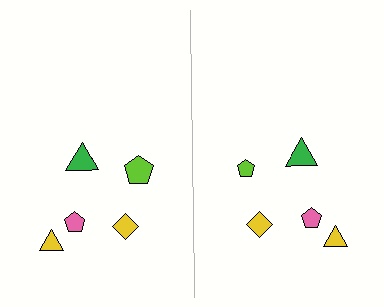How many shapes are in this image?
There are 10 shapes in this image.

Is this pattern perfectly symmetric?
No, the pattern is not perfectly symmetric. The lime pentagon on the right side has a different size than its mirror counterpart.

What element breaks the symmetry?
The lime pentagon on the right side has a different size than its mirror counterpart.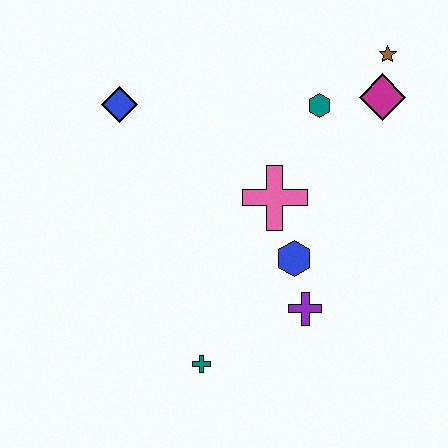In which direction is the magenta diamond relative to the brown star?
The magenta diamond is below the brown star.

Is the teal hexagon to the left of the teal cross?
No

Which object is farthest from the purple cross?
The blue diamond is farthest from the purple cross.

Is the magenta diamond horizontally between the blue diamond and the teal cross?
No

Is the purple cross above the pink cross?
No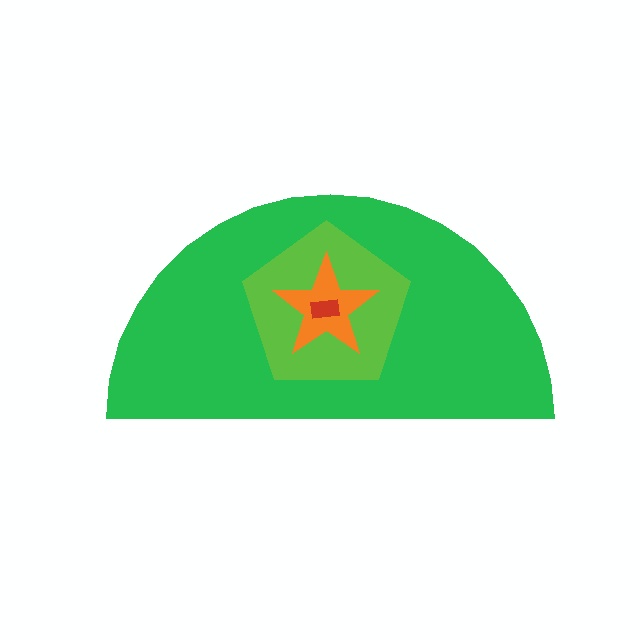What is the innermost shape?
The red rectangle.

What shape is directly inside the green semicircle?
The lime pentagon.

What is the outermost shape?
The green semicircle.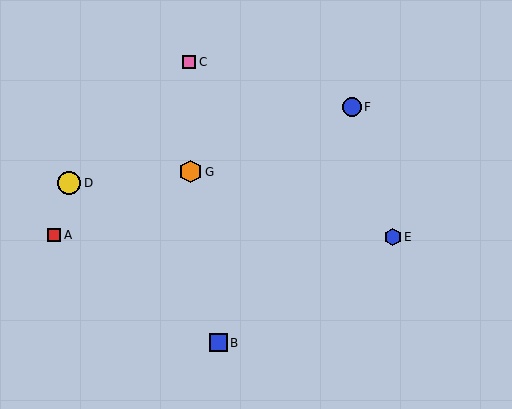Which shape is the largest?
The yellow circle (labeled D) is the largest.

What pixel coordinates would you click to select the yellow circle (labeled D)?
Click at (69, 183) to select the yellow circle D.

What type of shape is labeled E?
Shape E is a blue hexagon.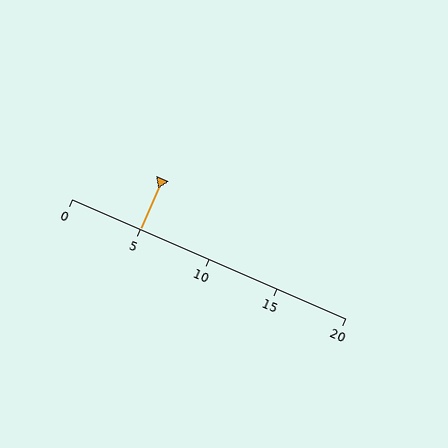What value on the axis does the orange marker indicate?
The marker indicates approximately 5.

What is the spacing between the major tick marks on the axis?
The major ticks are spaced 5 apart.